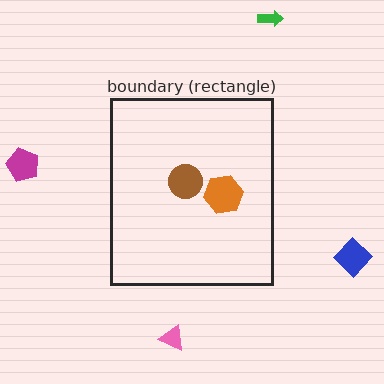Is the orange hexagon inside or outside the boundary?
Inside.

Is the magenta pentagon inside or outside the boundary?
Outside.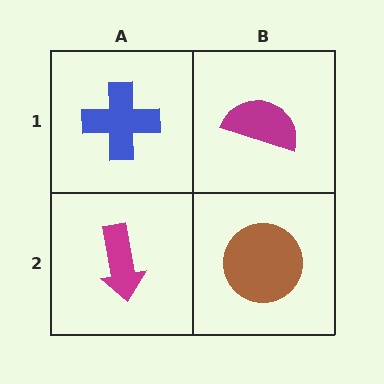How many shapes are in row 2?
2 shapes.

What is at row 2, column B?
A brown circle.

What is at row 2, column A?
A magenta arrow.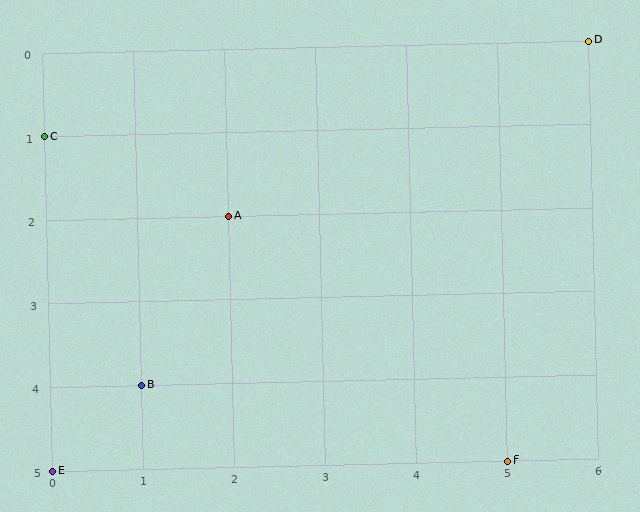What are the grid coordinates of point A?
Point A is at grid coordinates (2, 2).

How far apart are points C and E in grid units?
Points C and E are 4 rows apart.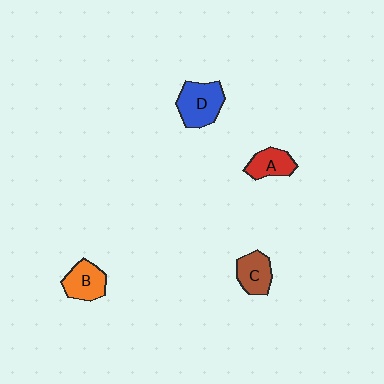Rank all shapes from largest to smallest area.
From largest to smallest: D (blue), B (orange), C (brown), A (red).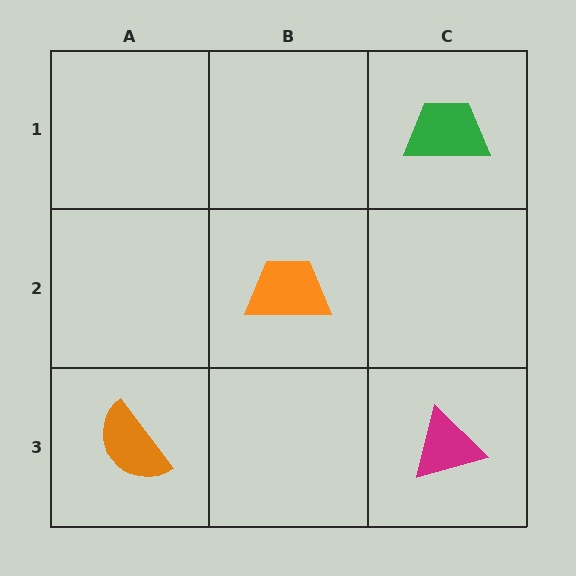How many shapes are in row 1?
1 shape.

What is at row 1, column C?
A green trapezoid.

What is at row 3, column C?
A magenta triangle.